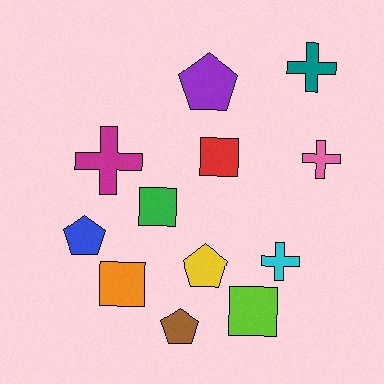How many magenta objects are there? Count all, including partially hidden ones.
There is 1 magenta object.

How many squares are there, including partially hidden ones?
There are 4 squares.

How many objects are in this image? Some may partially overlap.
There are 12 objects.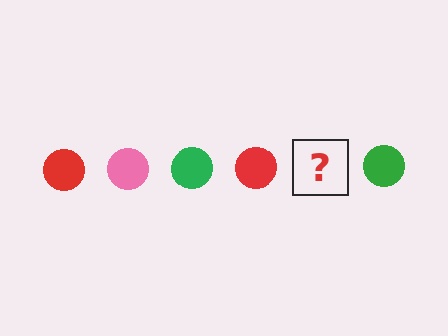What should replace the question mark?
The question mark should be replaced with a pink circle.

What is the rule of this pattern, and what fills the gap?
The rule is that the pattern cycles through red, pink, green circles. The gap should be filled with a pink circle.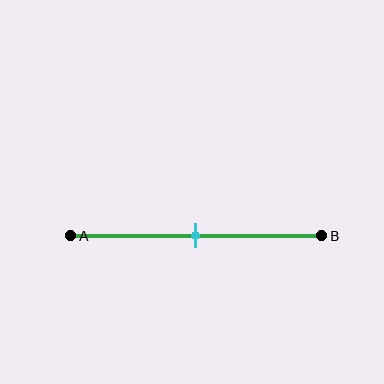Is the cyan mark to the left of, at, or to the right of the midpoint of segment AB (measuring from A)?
The cyan mark is approximately at the midpoint of segment AB.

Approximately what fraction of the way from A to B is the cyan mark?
The cyan mark is approximately 50% of the way from A to B.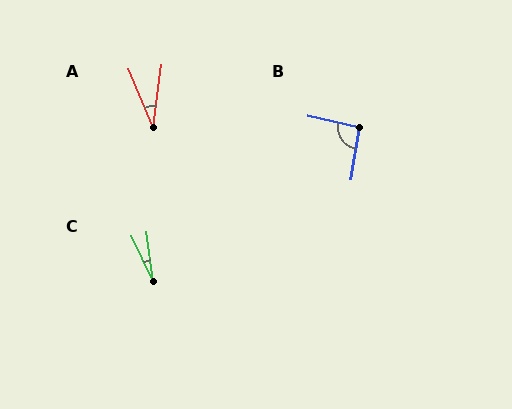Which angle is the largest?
B, at approximately 93 degrees.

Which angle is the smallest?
C, at approximately 18 degrees.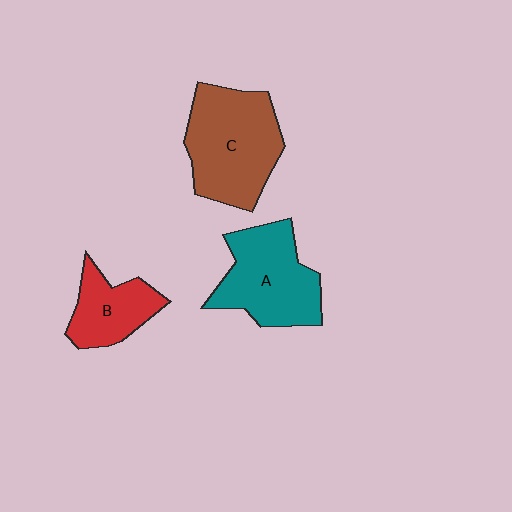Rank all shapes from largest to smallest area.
From largest to smallest: C (brown), A (teal), B (red).